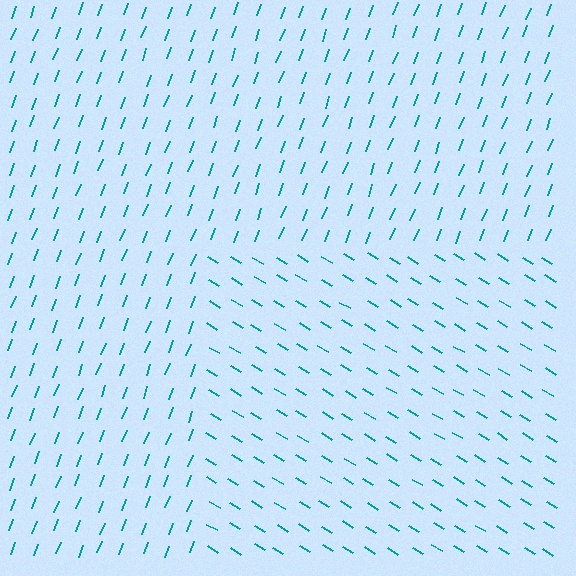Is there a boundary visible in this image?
Yes, there is a texture boundary formed by a change in line orientation.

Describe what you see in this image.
The image is filled with small teal line segments. A rectangle region in the image has lines oriented differently from the surrounding lines, creating a visible texture boundary.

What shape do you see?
I see a rectangle.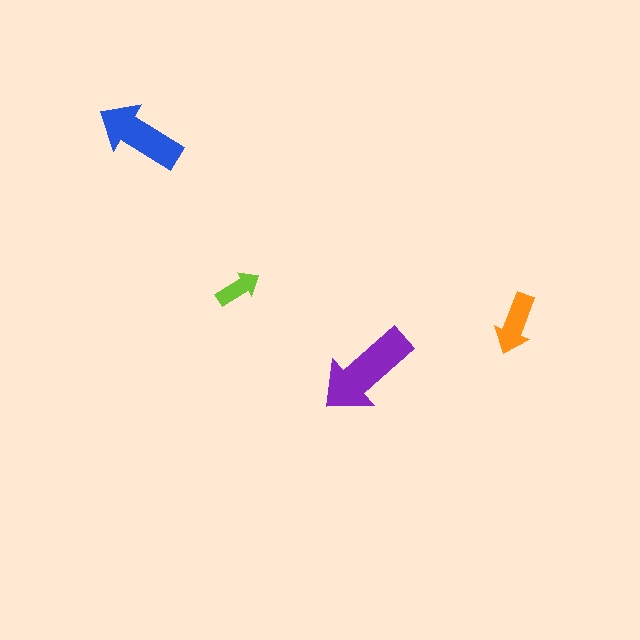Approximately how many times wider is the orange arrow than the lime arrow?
About 1.5 times wider.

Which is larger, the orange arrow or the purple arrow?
The purple one.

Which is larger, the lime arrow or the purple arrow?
The purple one.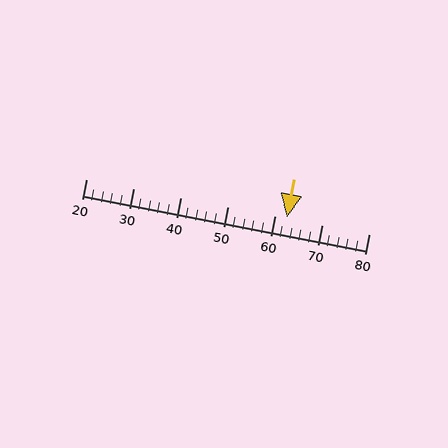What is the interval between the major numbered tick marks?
The major tick marks are spaced 10 units apart.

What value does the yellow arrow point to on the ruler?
The yellow arrow points to approximately 63.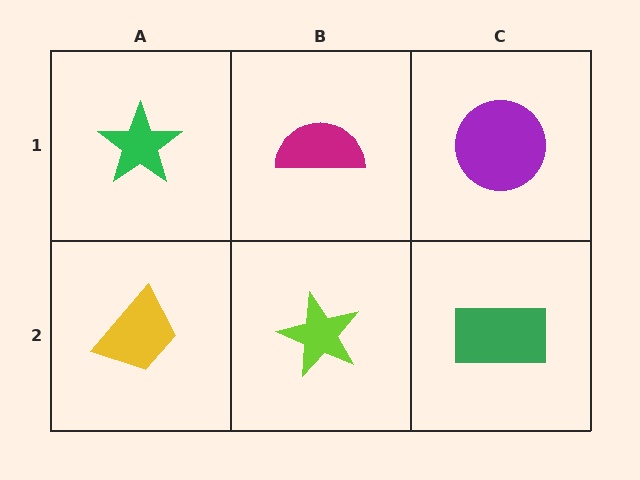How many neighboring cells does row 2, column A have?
2.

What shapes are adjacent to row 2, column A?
A green star (row 1, column A), a lime star (row 2, column B).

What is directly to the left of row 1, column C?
A magenta semicircle.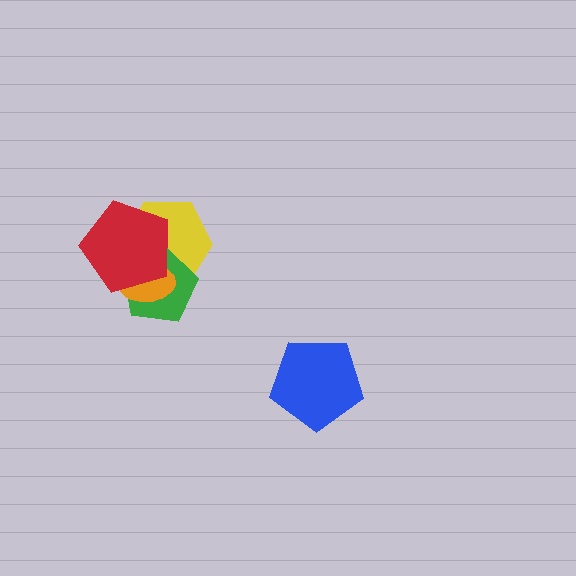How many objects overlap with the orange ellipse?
3 objects overlap with the orange ellipse.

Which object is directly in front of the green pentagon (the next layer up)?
The orange ellipse is directly in front of the green pentagon.